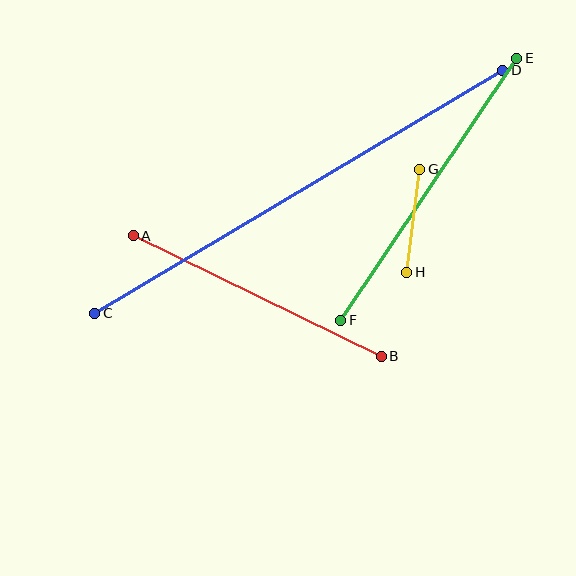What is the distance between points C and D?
The distance is approximately 475 pixels.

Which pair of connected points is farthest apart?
Points C and D are farthest apart.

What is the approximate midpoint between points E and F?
The midpoint is at approximately (429, 189) pixels.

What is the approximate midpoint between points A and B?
The midpoint is at approximately (257, 296) pixels.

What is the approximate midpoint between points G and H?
The midpoint is at approximately (413, 221) pixels.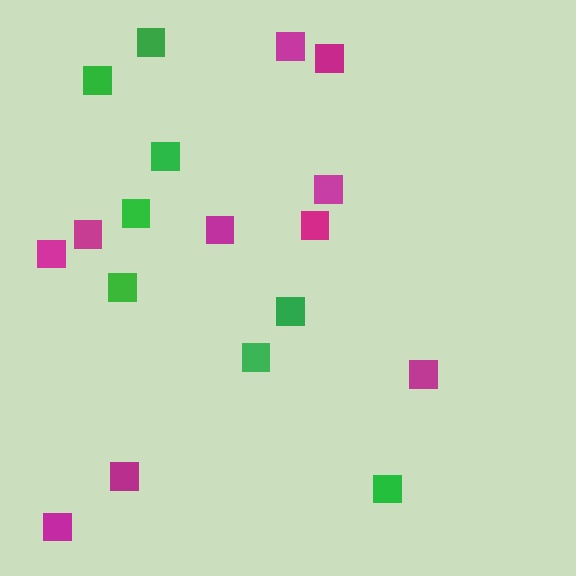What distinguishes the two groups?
There are 2 groups: one group of magenta squares (10) and one group of green squares (8).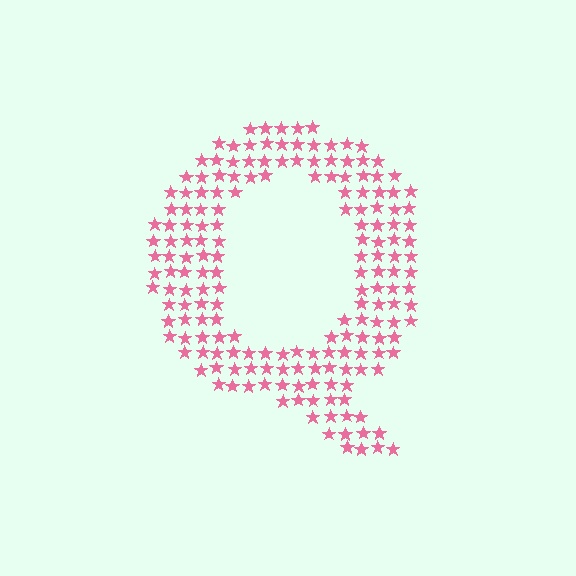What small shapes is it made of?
It is made of small stars.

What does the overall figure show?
The overall figure shows the letter Q.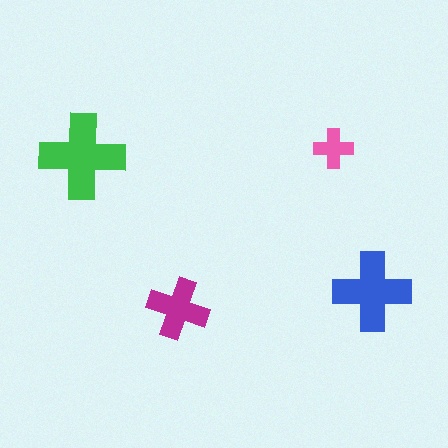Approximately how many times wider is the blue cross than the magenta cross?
About 1.5 times wider.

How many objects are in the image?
There are 4 objects in the image.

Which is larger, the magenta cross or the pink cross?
The magenta one.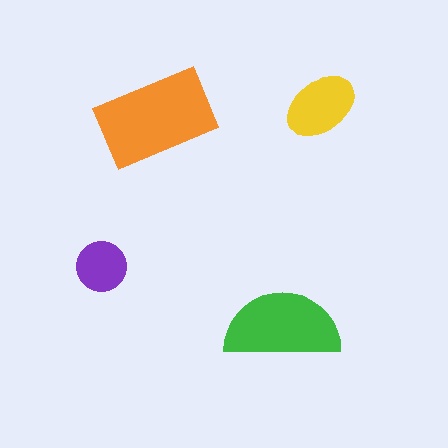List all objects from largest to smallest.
The orange rectangle, the green semicircle, the yellow ellipse, the purple circle.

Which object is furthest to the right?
The yellow ellipse is rightmost.